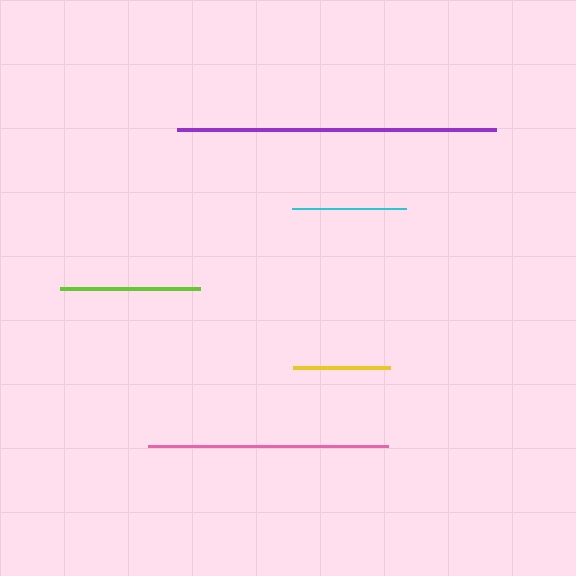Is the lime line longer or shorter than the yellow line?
The lime line is longer than the yellow line.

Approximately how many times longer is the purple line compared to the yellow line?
The purple line is approximately 3.3 times the length of the yellow line.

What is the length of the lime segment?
The lime segment is approximately 140 pixels long.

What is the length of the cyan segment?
The cyan segment is approximately 114 pixels long.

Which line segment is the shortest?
The yellow line is the shortest at approximately 97 pixels.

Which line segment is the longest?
The purple line is the longest at approximately 318 pixels.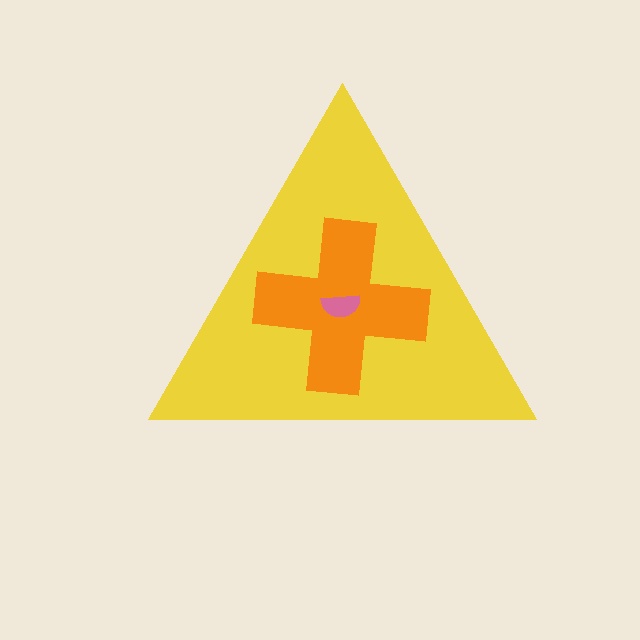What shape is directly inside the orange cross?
The pink semicircle.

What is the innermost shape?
The pink semicircle.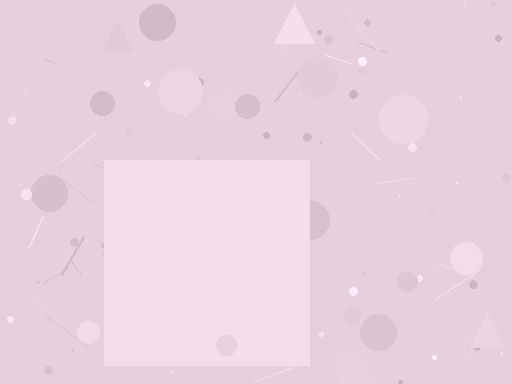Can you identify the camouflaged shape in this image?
The camouflaged shape is a square.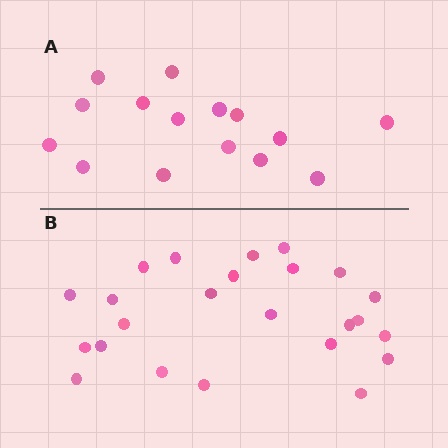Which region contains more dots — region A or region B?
Region B (the bottom region) has more dots.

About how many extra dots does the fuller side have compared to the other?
Region B has roughly 8 or so more dots than region A.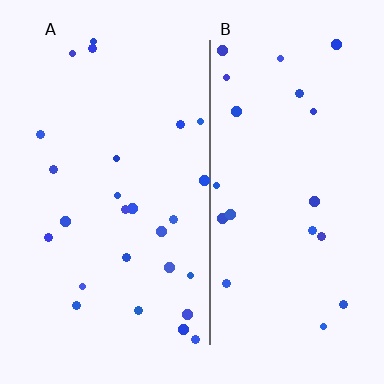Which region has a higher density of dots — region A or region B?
A (the left).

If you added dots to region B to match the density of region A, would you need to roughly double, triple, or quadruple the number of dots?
Approximately double.